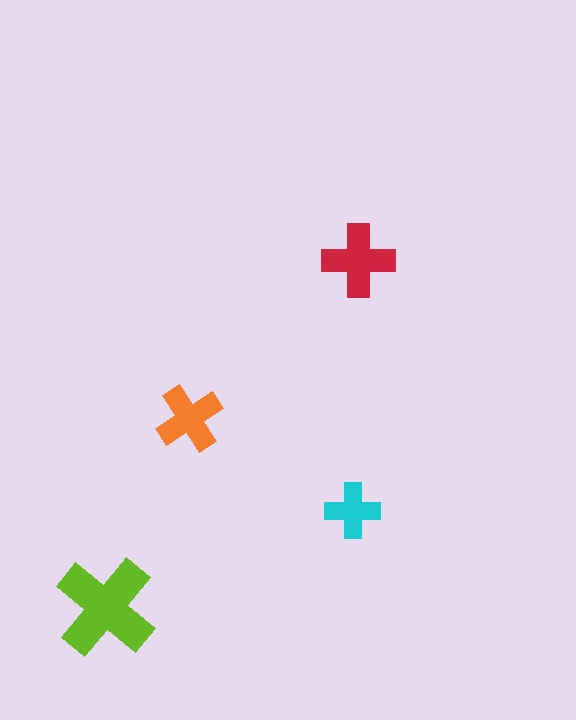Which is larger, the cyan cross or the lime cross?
The lime one.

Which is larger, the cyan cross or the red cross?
The red one.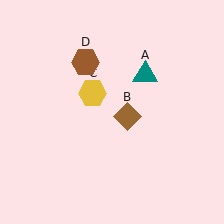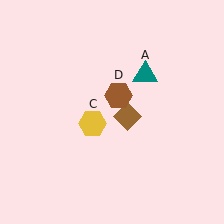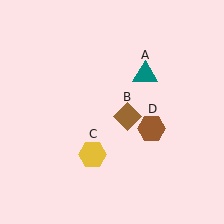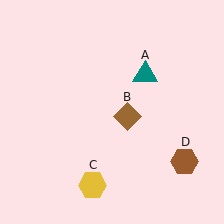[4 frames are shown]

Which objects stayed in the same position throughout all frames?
Teal triangle (object A) and brown diamond (object B) remained stationary.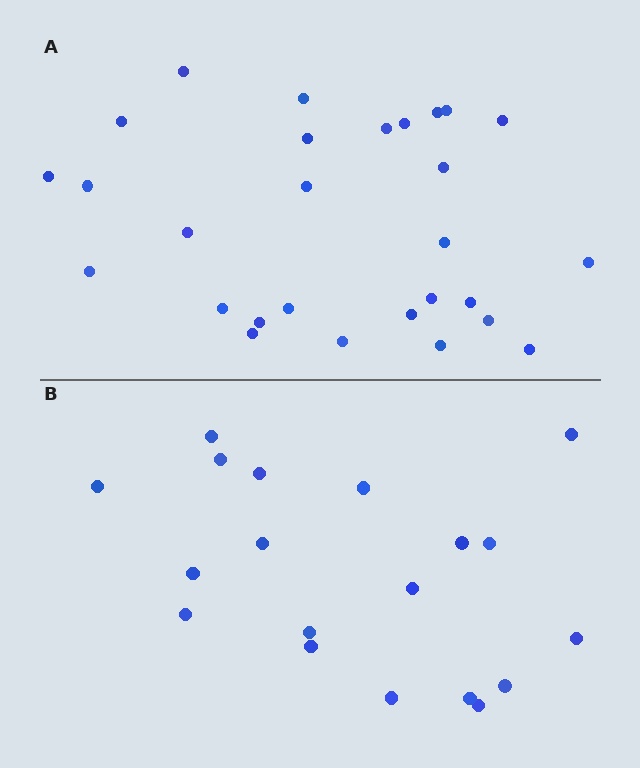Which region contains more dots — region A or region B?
Region A (the top region) has more dots.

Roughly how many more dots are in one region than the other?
Region A has roughly 8 or so more dots than region B.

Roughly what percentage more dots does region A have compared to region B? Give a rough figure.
About 45% more.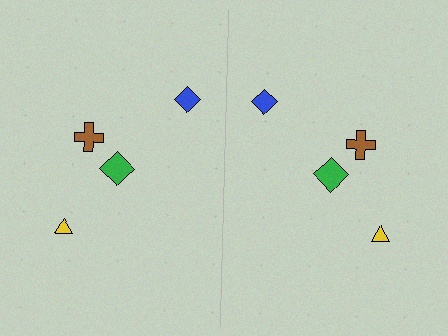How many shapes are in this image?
There are 8 shapes in this image.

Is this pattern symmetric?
Yes, this pattern has bilateral (reflection) symmetry.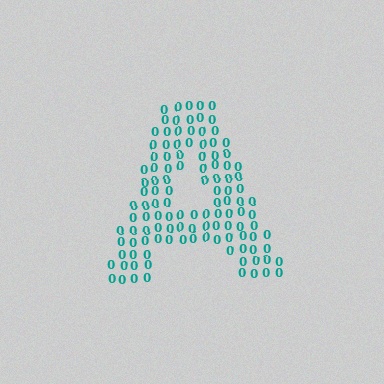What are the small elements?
The small elements are digit 0's.